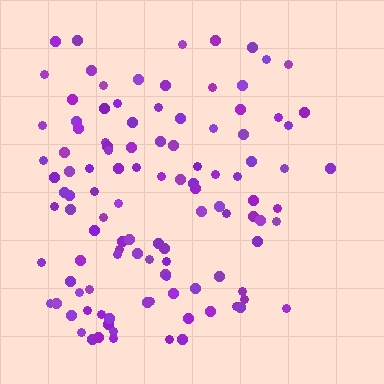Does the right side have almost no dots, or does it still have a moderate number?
Still a moderate number, just noticeably fewer than the left.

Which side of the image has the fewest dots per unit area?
The right.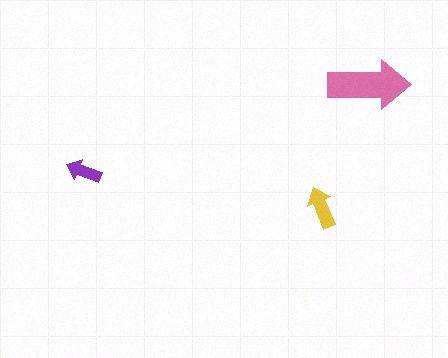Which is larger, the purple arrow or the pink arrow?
The pink one.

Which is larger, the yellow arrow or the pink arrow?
The pink one.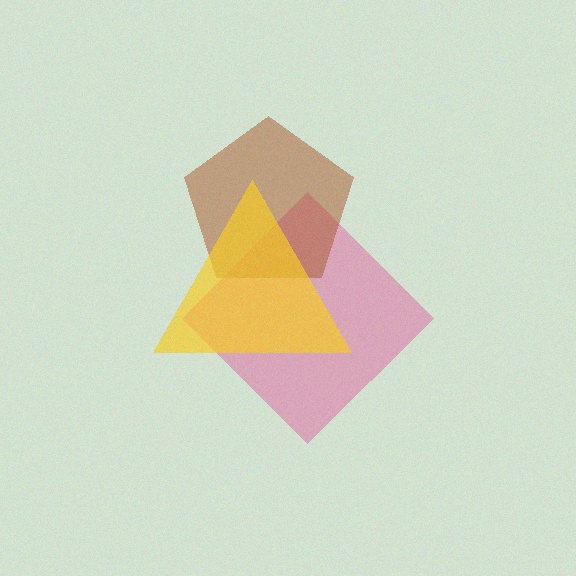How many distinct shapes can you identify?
There are 3 distinct shapes: a pink diamond, a brown pentagon, a yellow triangle.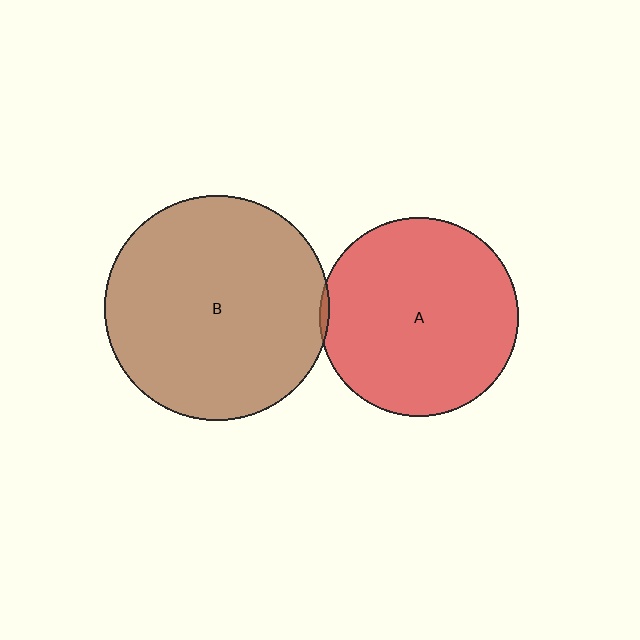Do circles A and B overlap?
Yes.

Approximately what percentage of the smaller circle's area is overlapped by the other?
Approximately 5%.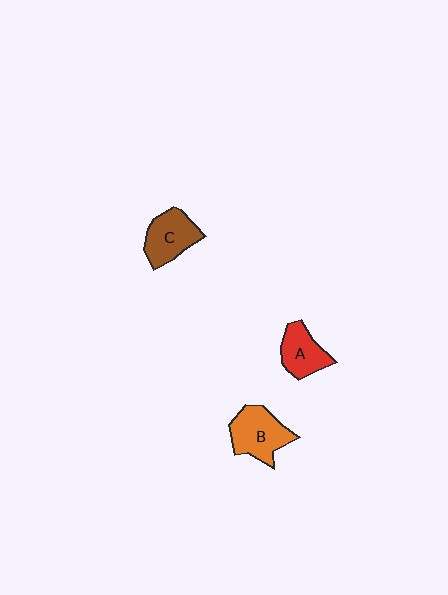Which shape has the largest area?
Shape B (orange).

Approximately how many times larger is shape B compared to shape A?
Approximately 1.3 times.